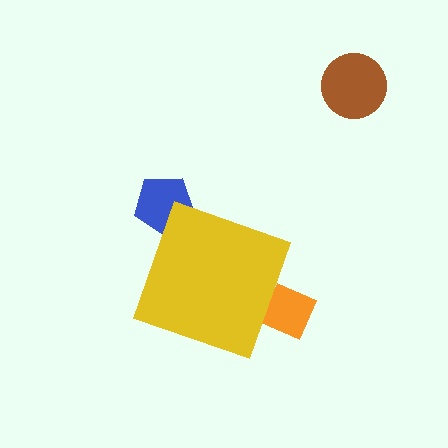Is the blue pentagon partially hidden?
Yes, the blue pentagon is partially hidden behind the yellow diamond.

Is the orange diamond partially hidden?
Yes, the orange diamond is partially hidden behind the yellow diamond.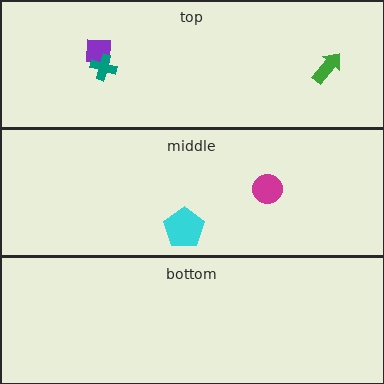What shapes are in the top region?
The purple square, the teal cross, the green arrow.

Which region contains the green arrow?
The top region.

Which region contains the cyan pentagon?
The middle region.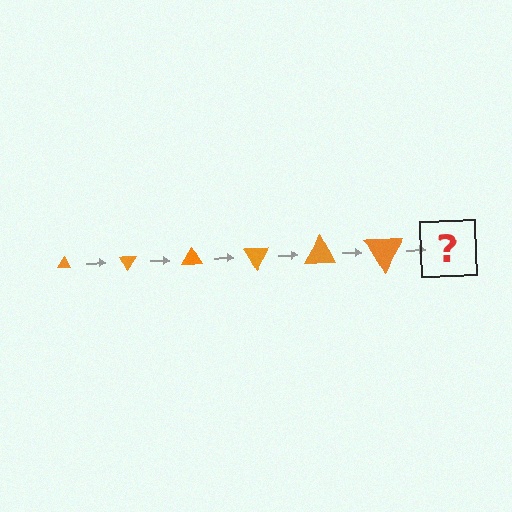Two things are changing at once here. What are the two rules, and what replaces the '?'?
The two rules are that the triangle grows larger each step and it rotates 60 degrees each step. The '?' should be a triangle, larger than the previous one and rotated 360 degrees from the start.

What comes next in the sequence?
The next element should be a triangle, larger than the previous one and rotated 360 degrees from the start.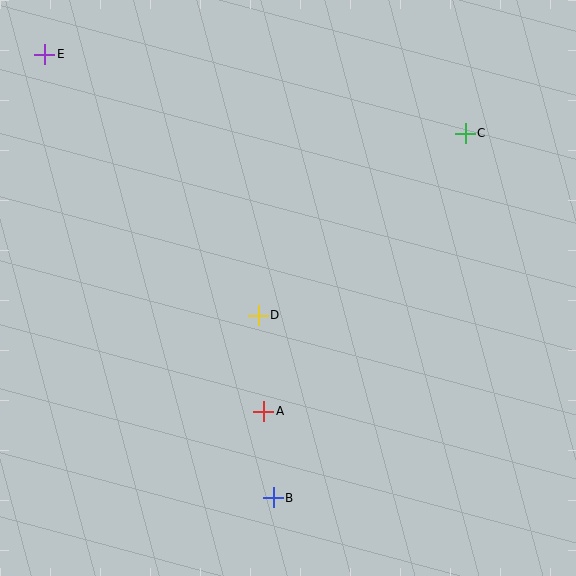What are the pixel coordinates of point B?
Point B is at (273, 498).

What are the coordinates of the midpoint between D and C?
The midpoint between D and C is at (362, 224).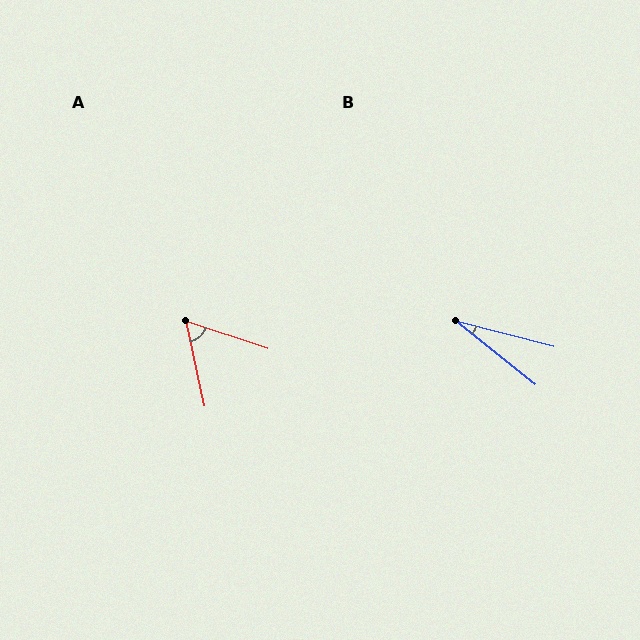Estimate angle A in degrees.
Approximately 59 degrees.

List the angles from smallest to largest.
B (24°), A (59°).